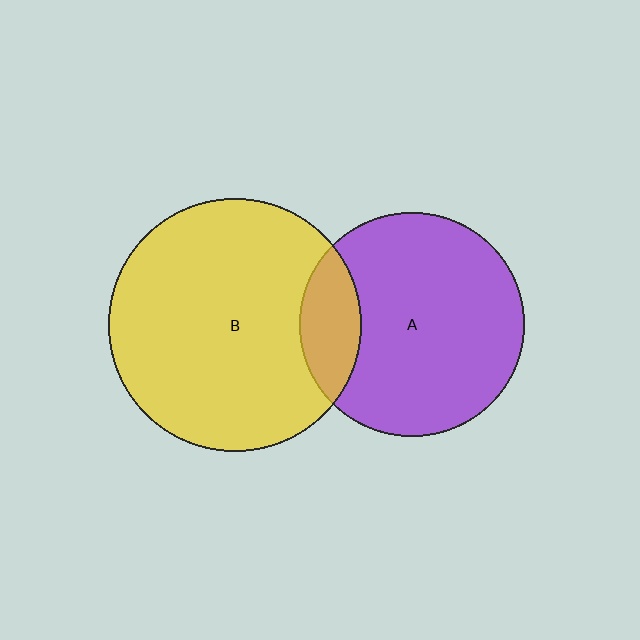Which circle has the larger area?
Circle B (yellow).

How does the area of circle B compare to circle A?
Approximately 1.3 times.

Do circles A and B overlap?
Yes.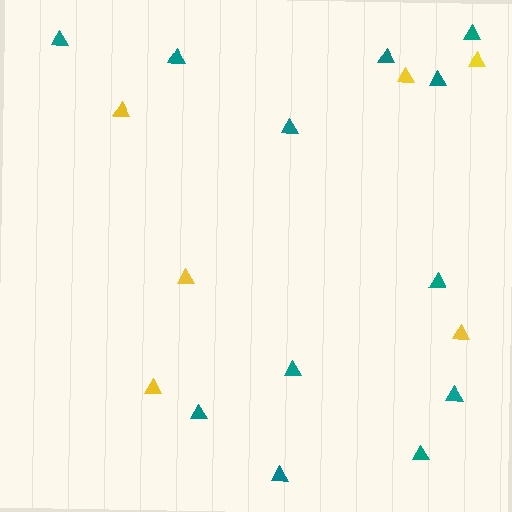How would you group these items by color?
There are 2 groups: one group of teal triangles (12) and one group of yellow triangles (6).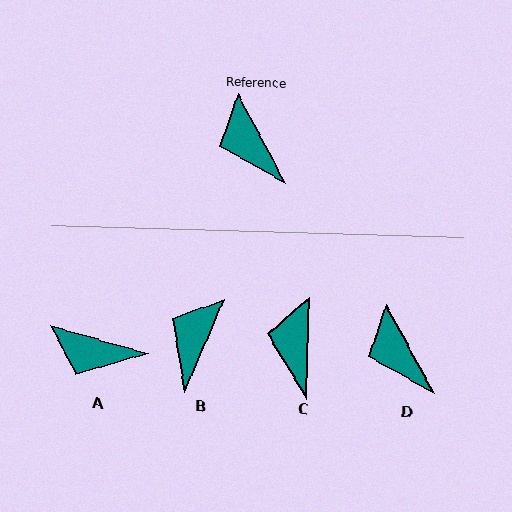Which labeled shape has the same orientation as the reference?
D.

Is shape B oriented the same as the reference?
No, it is off by about 51 degrees.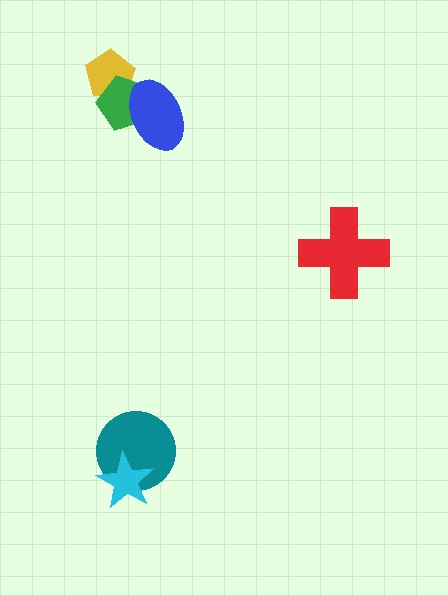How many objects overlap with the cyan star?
1 object overlaps with the cyan star.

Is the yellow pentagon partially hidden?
Yes, it is partially covered by another shape.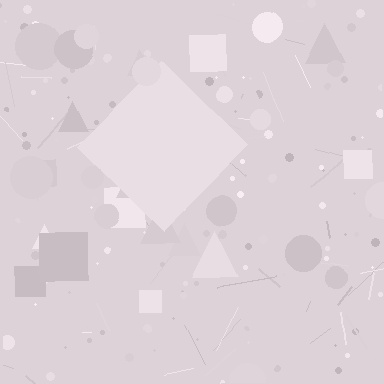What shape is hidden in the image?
A diamond is hidden in the image.